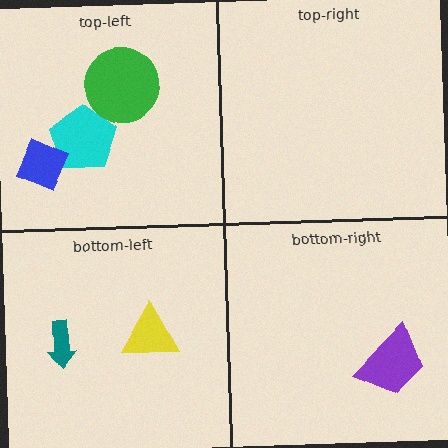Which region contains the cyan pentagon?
The top-left region.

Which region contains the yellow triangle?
The bottom-left region.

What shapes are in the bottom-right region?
The purple trapezoid.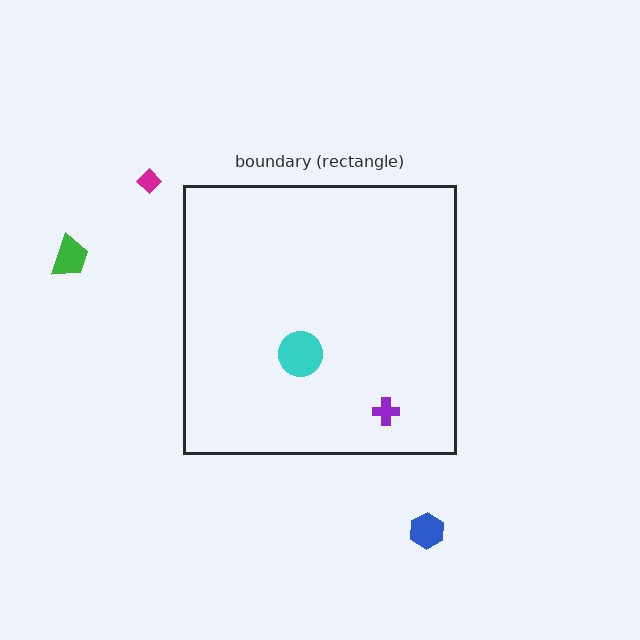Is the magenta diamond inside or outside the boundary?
Outside.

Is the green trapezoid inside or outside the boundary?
Outside.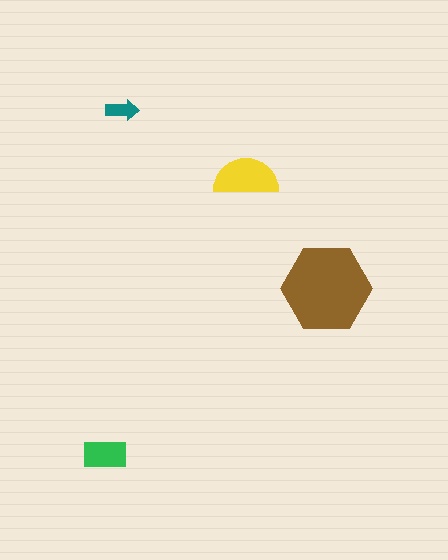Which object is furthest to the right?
The brown hexagon is rightmost.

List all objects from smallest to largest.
The teal arrow, the green rectangle, the yellow semicircle, the brown hexagon.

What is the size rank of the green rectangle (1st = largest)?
3rd.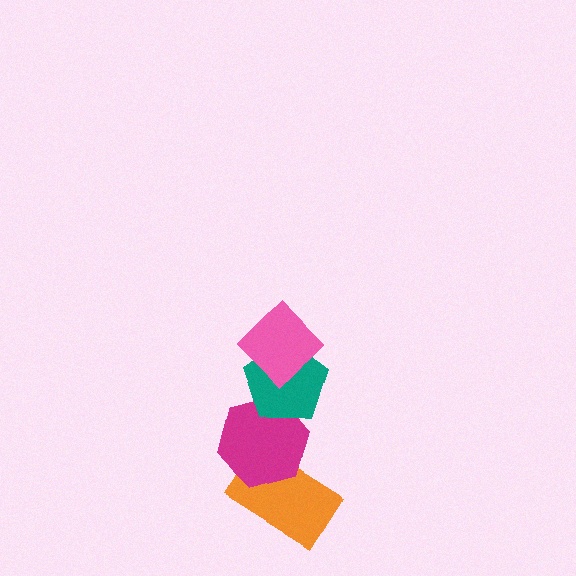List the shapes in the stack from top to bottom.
From top to bottom: the pink diamond, the teal pentagon, the magenta hexagon, the orange rectangle.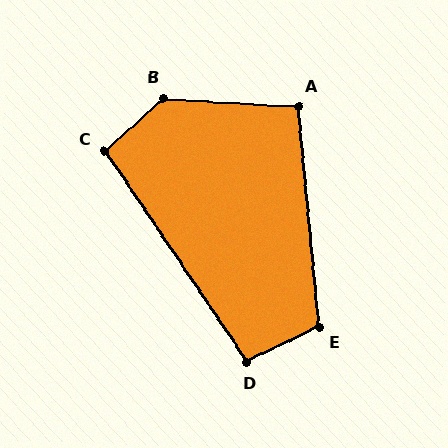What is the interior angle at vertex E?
Approximately 111 degrees (obtuse).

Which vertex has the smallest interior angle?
D, at approximately 98 degrees.